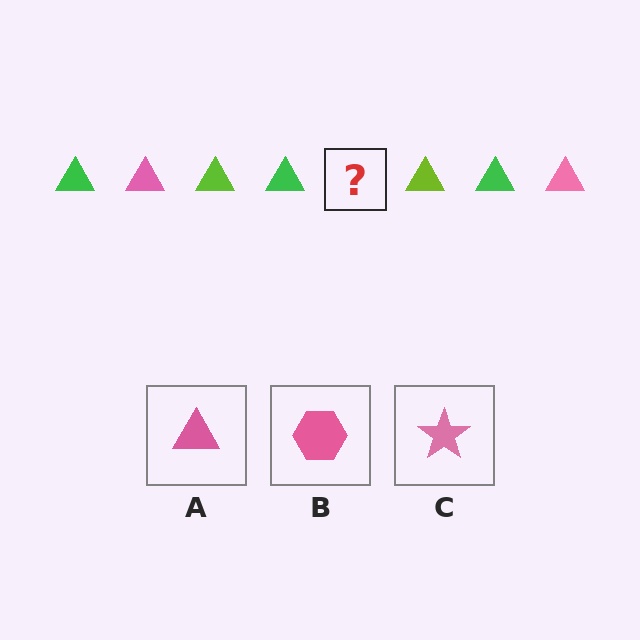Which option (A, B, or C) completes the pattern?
A.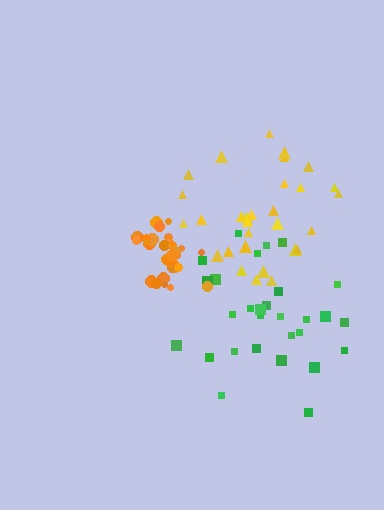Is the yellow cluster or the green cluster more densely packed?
Yellow.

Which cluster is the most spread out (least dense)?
Green.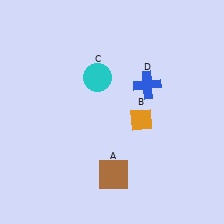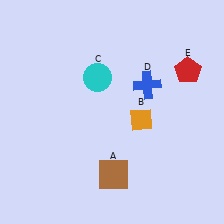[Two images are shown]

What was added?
A red pentagon (E) was added in Image 2.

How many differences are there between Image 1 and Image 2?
There is 1 difference between the two images.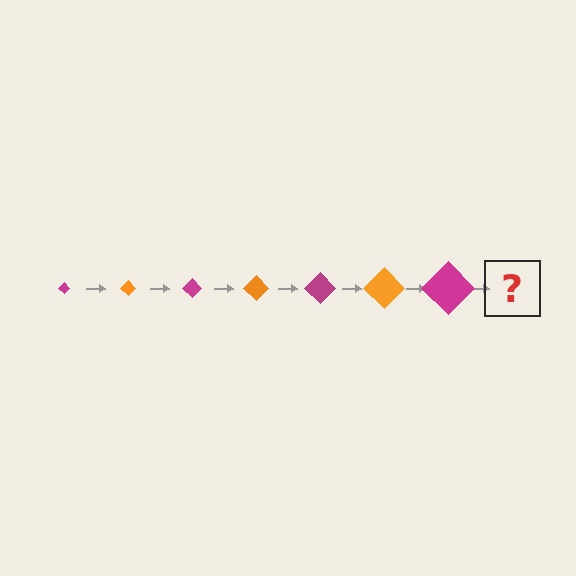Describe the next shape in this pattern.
It should be an orange diamond, larger than the previous one.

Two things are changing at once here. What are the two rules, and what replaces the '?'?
The two rules are that the diamond grows larger each step and the color cycles through magenta and orange. The '?' should be an orange diamond, larger than the previous one.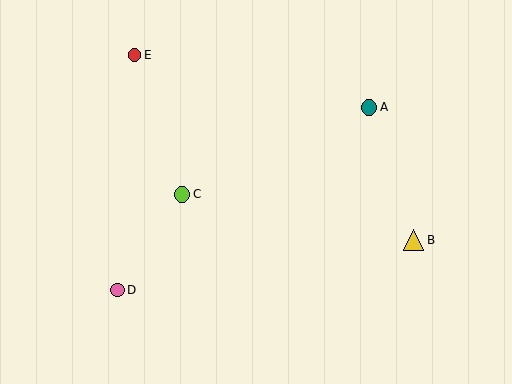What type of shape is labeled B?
Shape B is a yellow triangle.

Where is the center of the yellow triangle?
The center of the yellow triangle is at (414, 240).